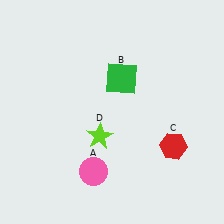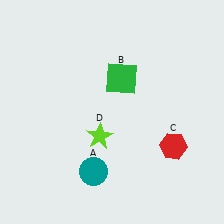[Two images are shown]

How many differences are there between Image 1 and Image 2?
There is 1 difference between the two images.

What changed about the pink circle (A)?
In Image 1, A is pink. In Image 2, it changed to teal.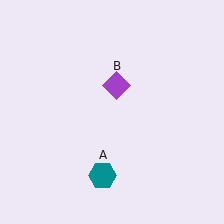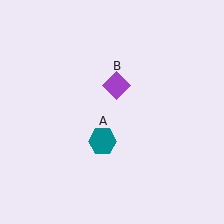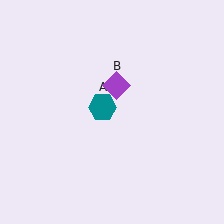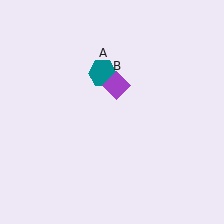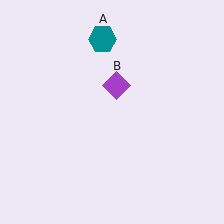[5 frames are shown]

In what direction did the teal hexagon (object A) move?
The teal hexagon (object A) moved up.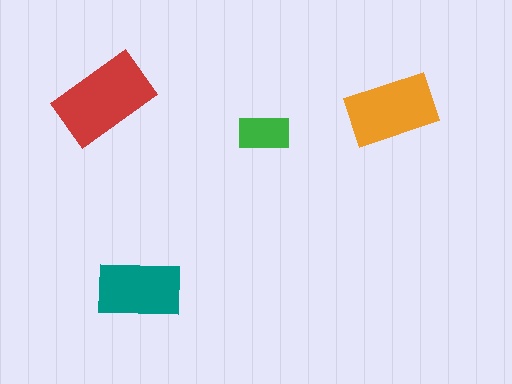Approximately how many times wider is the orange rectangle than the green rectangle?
About 1.5 times wider.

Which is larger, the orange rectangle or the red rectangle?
The red one.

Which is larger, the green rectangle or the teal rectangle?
The teal one.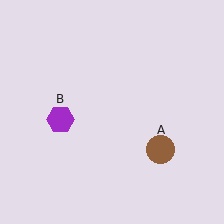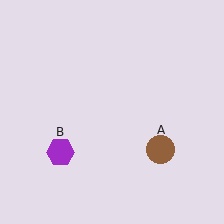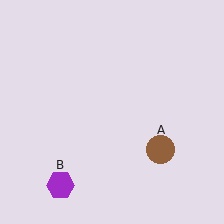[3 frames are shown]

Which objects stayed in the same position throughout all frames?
Brown circle (object A) remained stationary.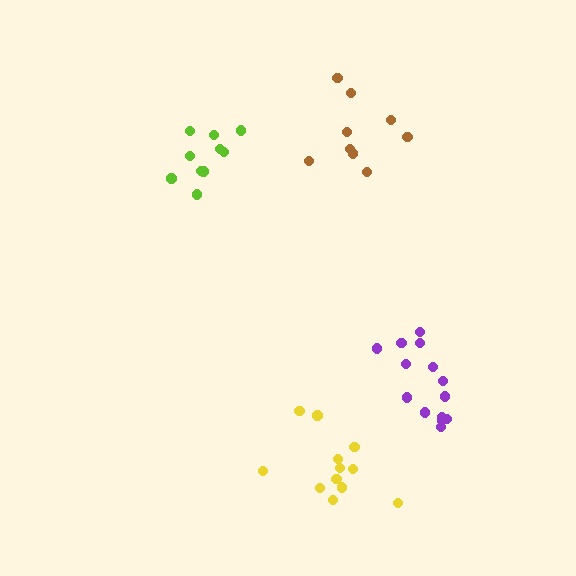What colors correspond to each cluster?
The clusters are colored: lime, purple, yellow, brown.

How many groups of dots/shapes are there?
There are 4 groups.